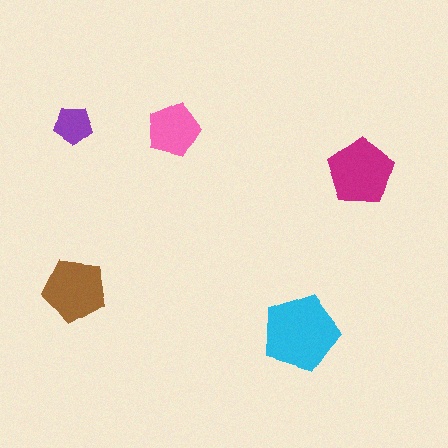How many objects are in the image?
There are 5 objects in the image.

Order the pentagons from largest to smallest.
the cyan one, the magenta one, the brown one, the pink one, the purple one.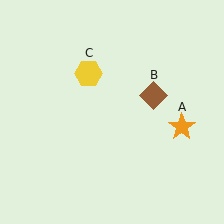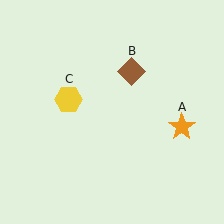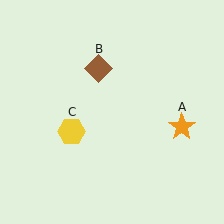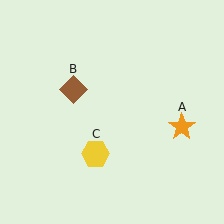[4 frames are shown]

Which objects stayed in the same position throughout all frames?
Orange star (object A) remained stationary.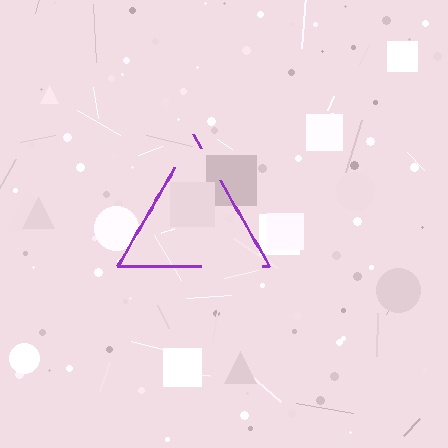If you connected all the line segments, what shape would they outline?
They would outline a triangle.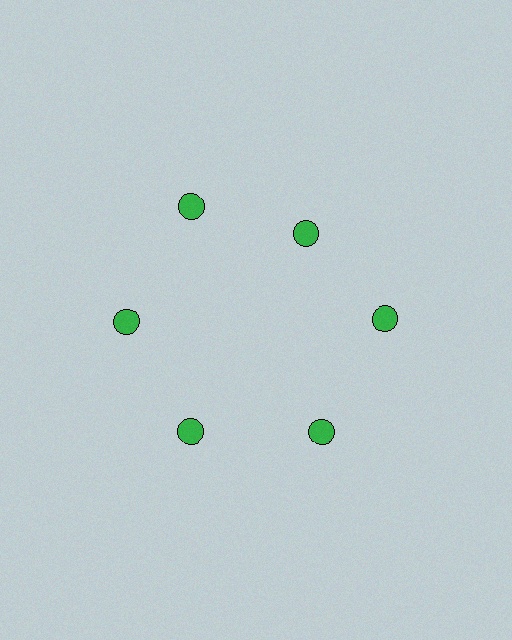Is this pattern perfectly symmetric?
No. The 6 green circles are arranged in a ring, but one element near the 1 o'clock position is pulled inward toward the center, breaking the 6-fold rotational symmetry.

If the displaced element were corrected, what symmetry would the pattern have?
It would have 6-fold rotational symmetry — the pattern would map onto itself every 60 degrees.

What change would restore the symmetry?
The symmetry would be restored by moving it outward, back onto the ring so that all 6 circles sit at equal angles and equal distance from the center.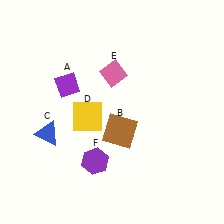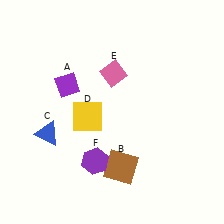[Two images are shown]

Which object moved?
The brown square (B) moved down.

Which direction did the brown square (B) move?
The brown square (B) moved down.